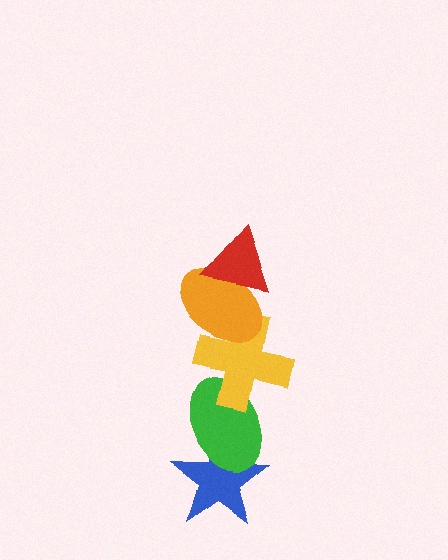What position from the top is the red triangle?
The red triangle is 1st from the top.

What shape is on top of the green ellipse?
The yellow cross is on top of the green ellipse.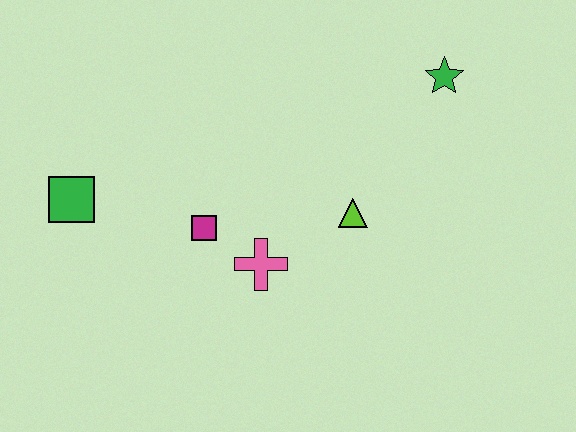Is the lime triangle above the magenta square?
Yes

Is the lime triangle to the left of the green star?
Yes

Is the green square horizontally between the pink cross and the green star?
No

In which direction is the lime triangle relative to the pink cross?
The lime triangle is to the right of the pink cross.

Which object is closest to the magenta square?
The pink cross is closest to the magenta square.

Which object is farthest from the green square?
The green star is farthest from the green square.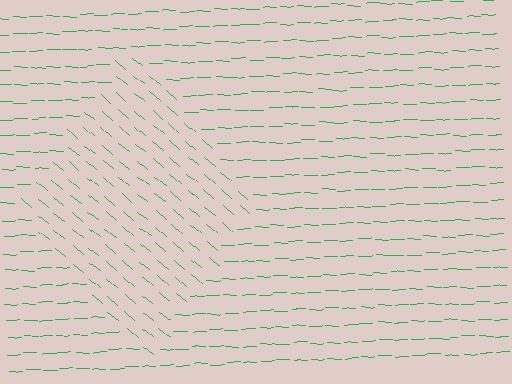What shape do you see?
I see a diamond.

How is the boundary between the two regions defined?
The boundary is defined purely by a change in line orientation (approximately 39 degrees difference). All lines are the same color and thickness.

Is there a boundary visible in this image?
Yes, there is a texture boundary formed by a change in line orientation.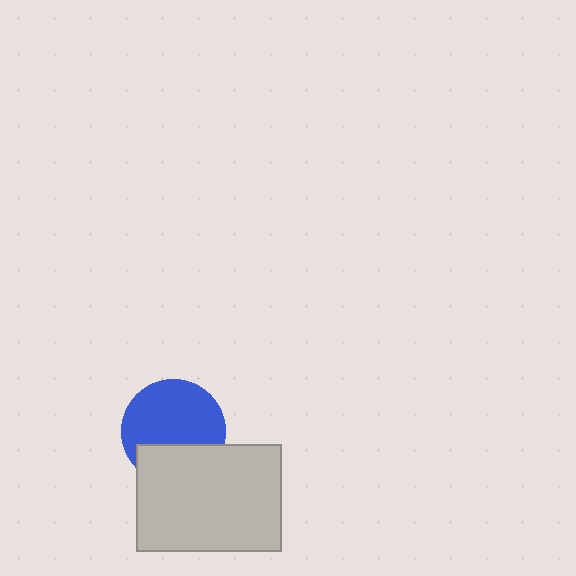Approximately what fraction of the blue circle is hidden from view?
Roughly 33% of the blue circle is hidden behind the light gray rectangle.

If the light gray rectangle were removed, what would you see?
You would see the complete blue circle.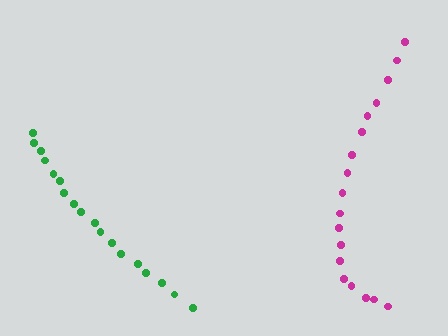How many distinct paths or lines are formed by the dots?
There are 2 distinct paths.